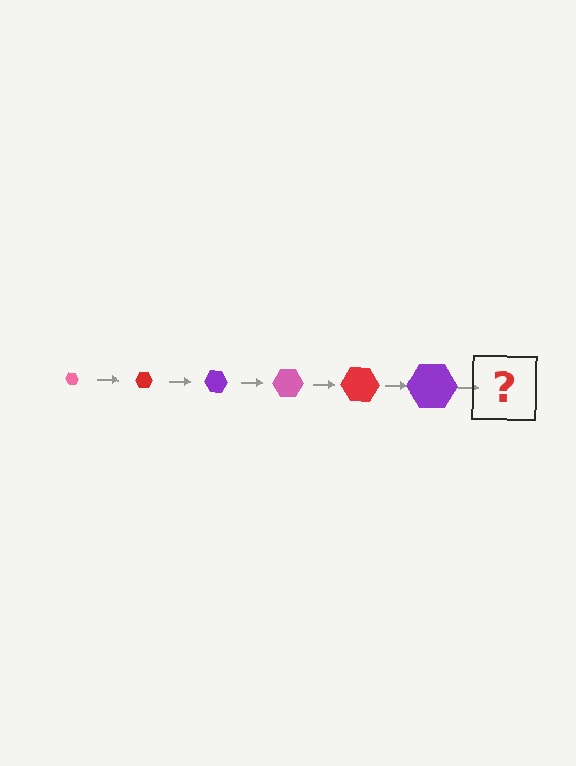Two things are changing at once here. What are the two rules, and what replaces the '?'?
The two rules are that the hexagon grows larger each step and the color cycles through pink, red, and purple. The '?' should be a pink hexagon, larger than the previous one.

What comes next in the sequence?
The next element should be a pink hexagon, larger than the previous one.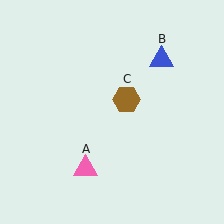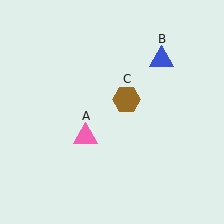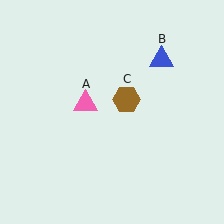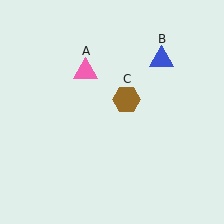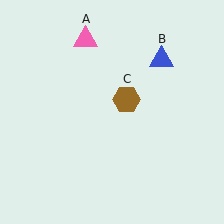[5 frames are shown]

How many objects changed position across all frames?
1 object changed position: pink triangle (object A).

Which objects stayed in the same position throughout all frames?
Blue triangle (object B) and brown hexagon (object C) remained stationary.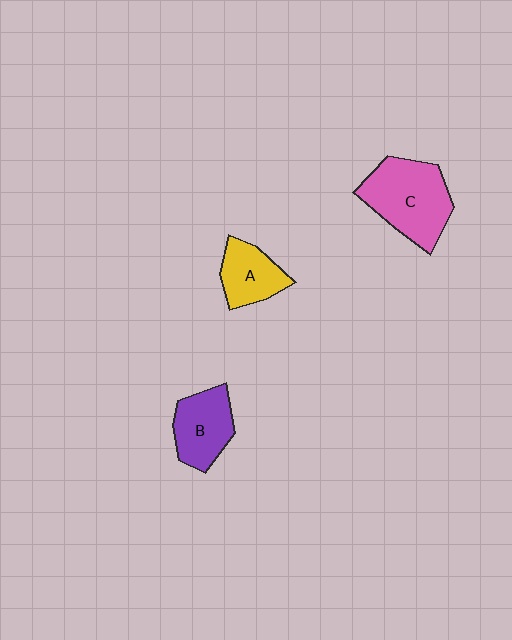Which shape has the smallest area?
Shape A (yellow).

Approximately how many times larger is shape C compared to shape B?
Approximately 1.5 times.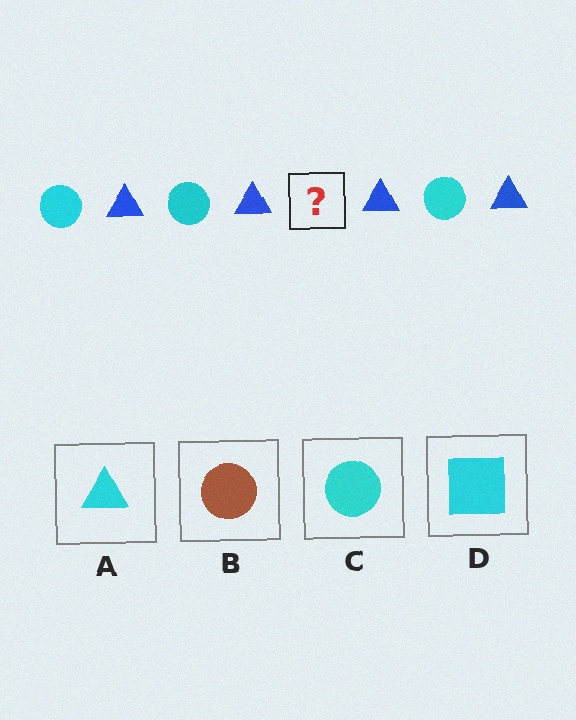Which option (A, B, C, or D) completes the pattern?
C.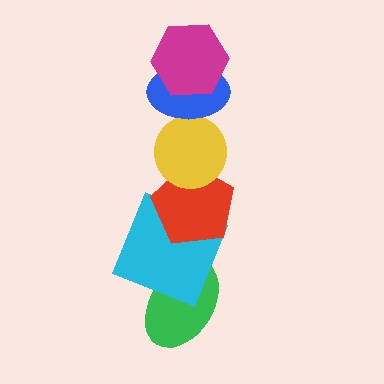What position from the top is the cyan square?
The cyan square is 5th from the top.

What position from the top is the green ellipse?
The green ellipse is 6th from the top.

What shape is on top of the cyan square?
The red pentagon is on top of the cyan square.